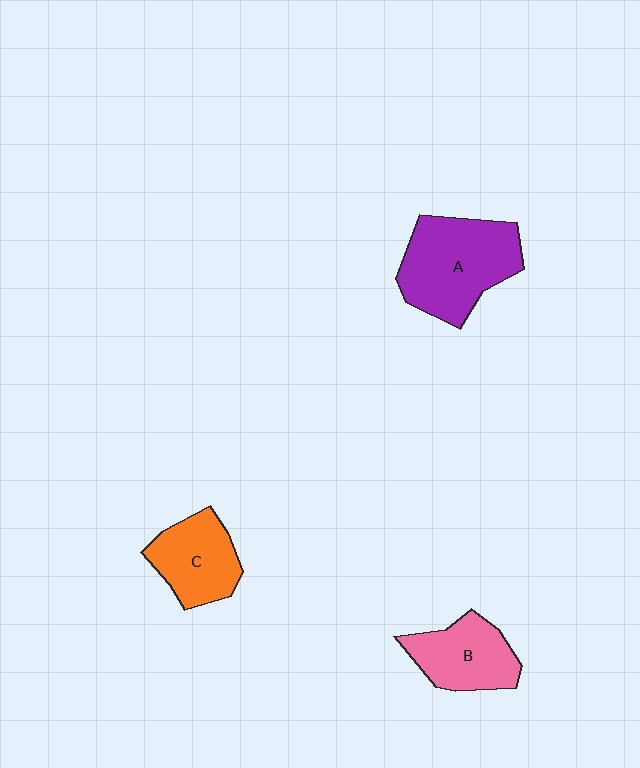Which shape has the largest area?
Shape A (purple).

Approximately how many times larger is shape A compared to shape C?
Approximately 1.5 times.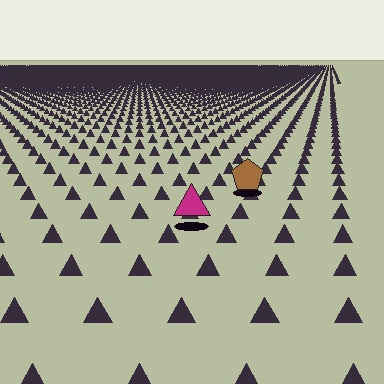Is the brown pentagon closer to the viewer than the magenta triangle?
No. The magenta triangle is closer — you can tell from the texture gradient: the ground texture is coarser near it.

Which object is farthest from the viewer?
The brown pentagon is farthest from the viewer. It appears smaller and the ground texture around it is denser.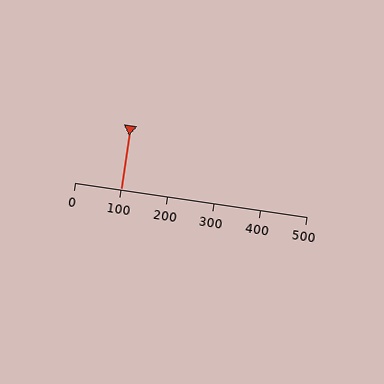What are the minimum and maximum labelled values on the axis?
The axis runs from 0 to 500.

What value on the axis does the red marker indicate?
The marker indicates approximately 100.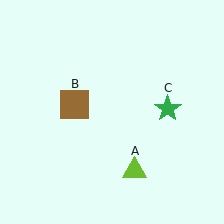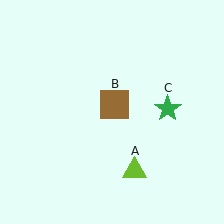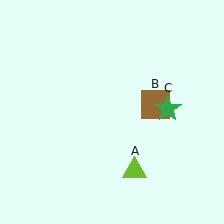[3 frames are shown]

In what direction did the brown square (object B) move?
The brown square (object B) moved right.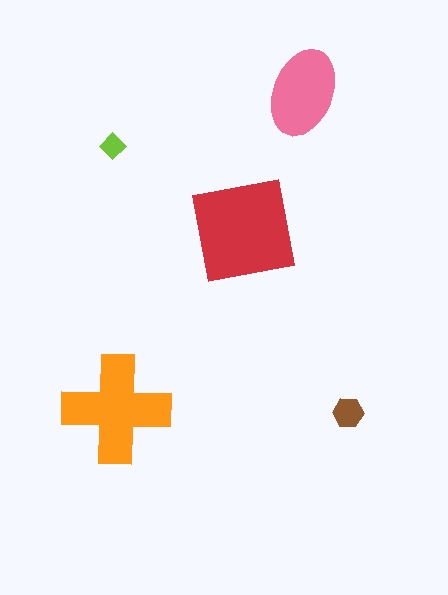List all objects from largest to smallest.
The red square, the orange cross, the pink ellipse, the brown hexagon, the lime diamond.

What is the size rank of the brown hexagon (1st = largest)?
4th.